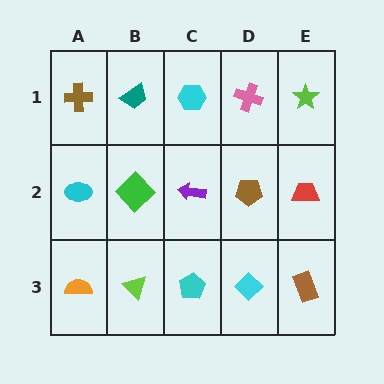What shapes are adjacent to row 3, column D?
A brown pentagon (row 2, column D), a cyan pentagon (row 3, column C), a brown rectangle (row 3, column E).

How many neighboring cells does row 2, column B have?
4.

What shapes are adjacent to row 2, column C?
A cyan hexagon (row 1, column C), a cyan pentagon (row 3, column C), a green diamond (row 2, column B), a brown pentagon (row 2, column D).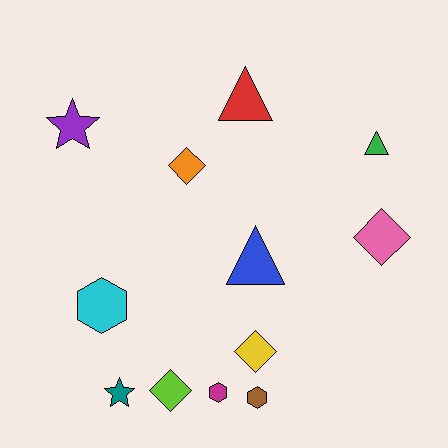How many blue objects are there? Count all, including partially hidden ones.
There is 1 blue object.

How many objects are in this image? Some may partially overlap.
There are 12 objects.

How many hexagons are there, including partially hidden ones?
There are 3 hexagons.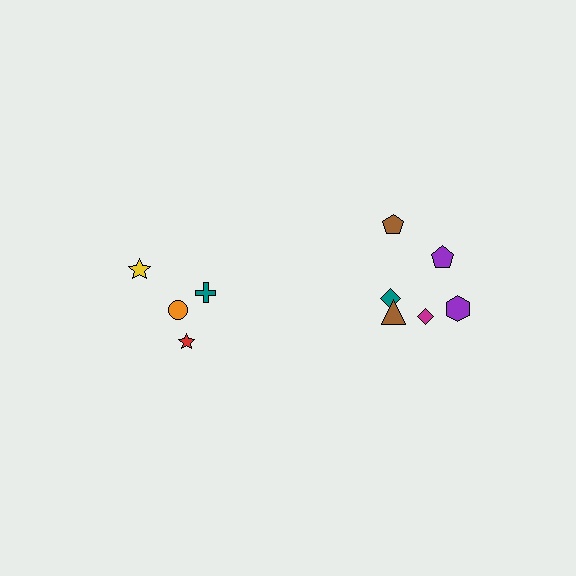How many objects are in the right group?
There are 6 objects.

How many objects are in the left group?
There are 4 objects.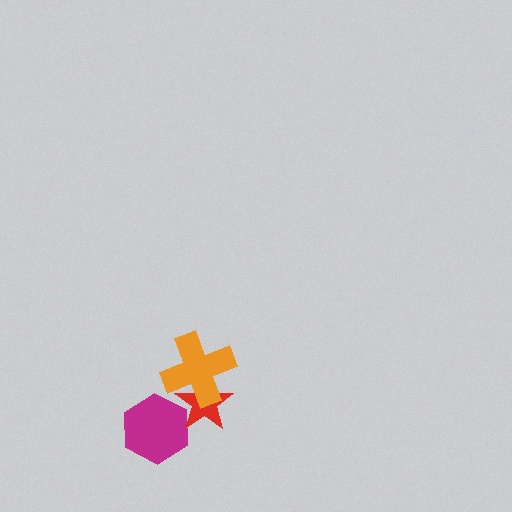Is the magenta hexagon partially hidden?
Yes, it is partially covered by another shape.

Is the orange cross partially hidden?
No, no other shape covers it.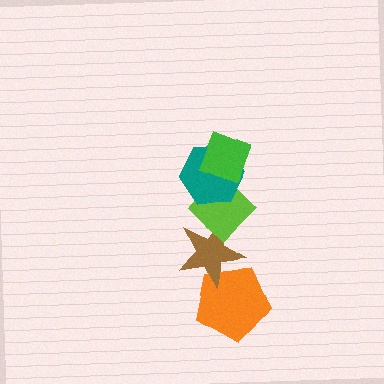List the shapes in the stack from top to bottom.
From top to bottom: the green diamond, the teal hexagon, the lime diamond, the brown star, the orange pentagon.